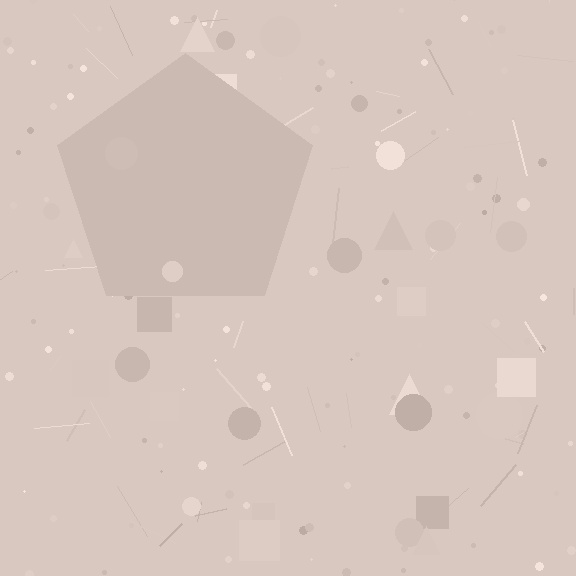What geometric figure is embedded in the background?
A pentagon is embedded in the background.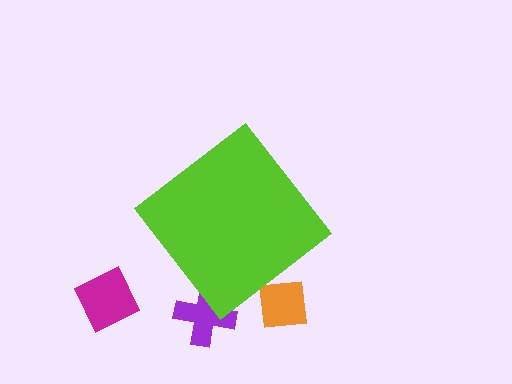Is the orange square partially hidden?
Yes, the orange square is partially hidden behind the lime diamond.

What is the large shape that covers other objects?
A lime diamond.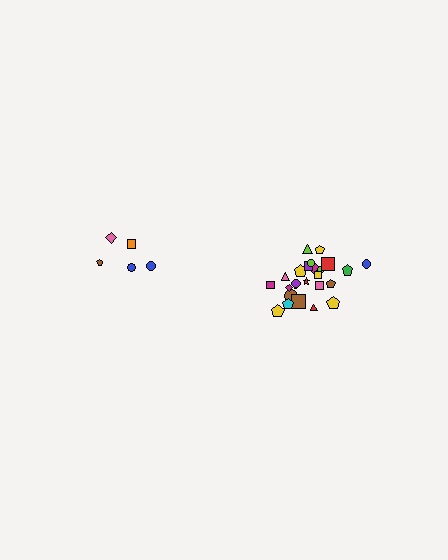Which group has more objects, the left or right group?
The right group.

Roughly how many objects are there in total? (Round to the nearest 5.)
Roughly 30 objects in total.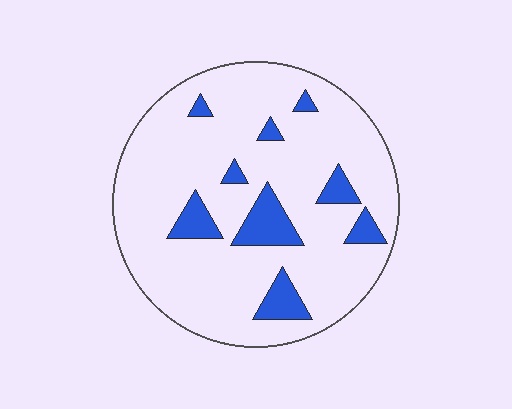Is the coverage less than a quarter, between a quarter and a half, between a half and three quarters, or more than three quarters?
Less than a quarter.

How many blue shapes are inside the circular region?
9.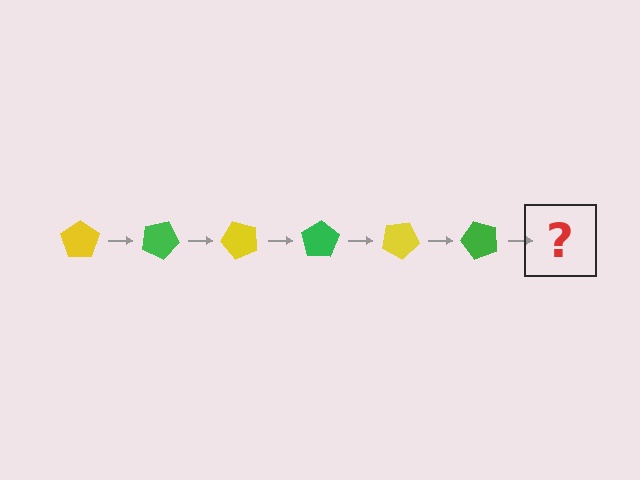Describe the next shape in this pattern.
It should be a yellow pentagon, rotated 150 degrees from the start.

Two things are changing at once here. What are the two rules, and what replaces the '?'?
The two rules are that it rotates 25 degrees each step and the color cycles through yellow and green. The '?' should be a yellow pentagon, rotated 150 degrees from the start.